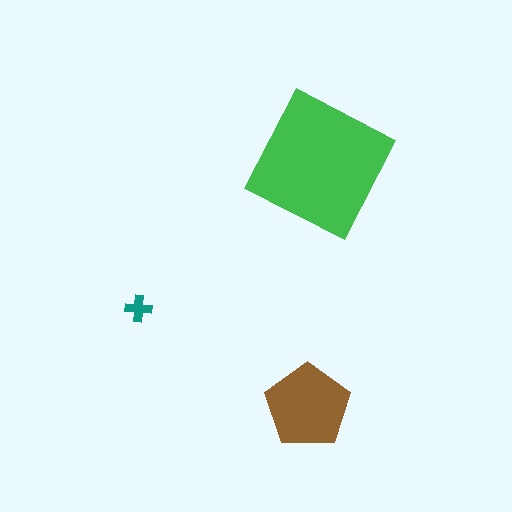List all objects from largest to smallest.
The green square, the brown pentagon, the teal cross.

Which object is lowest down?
The brown pentagon is bottommost.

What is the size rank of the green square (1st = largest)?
1st.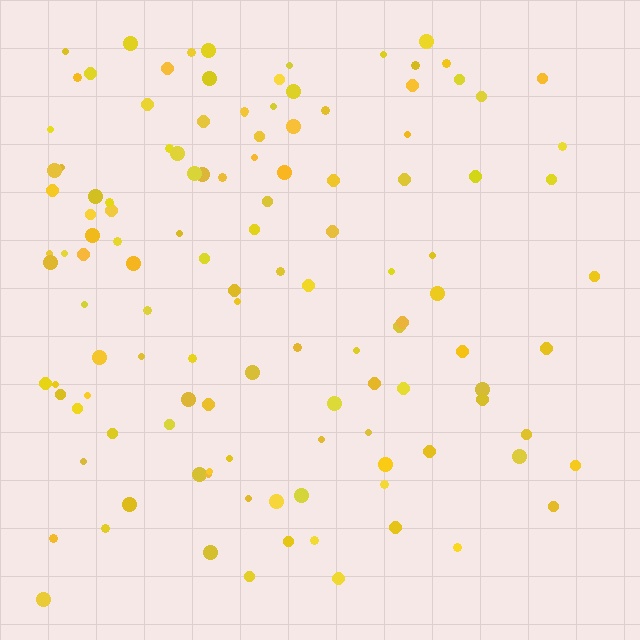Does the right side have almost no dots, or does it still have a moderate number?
Still a moderate number, just noticeably fewer than the left.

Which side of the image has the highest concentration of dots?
The left.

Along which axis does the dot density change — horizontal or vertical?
Horizontal.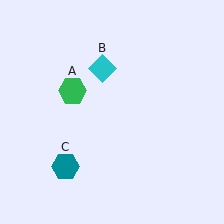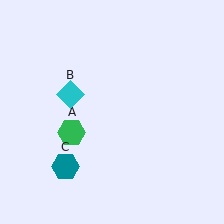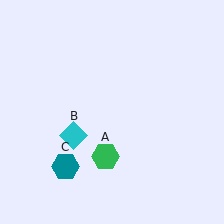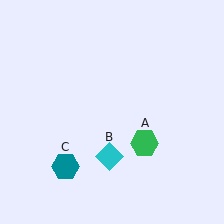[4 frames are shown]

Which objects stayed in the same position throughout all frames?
Teal hexagon (object C) remained stationary.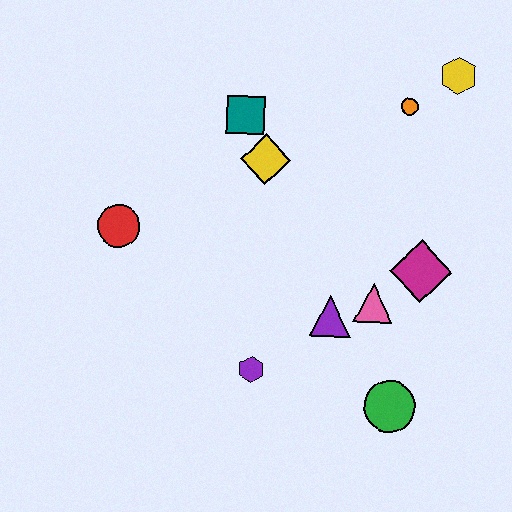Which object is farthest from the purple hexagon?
The yellow hexagon is farthest from the purple hexagon.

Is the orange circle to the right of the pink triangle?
Yes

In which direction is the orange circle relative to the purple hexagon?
The orange circle is above the purple hexagon.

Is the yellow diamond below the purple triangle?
No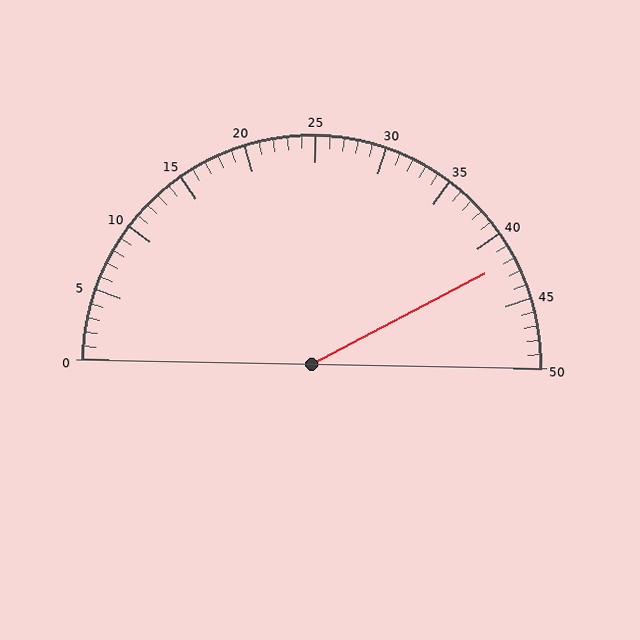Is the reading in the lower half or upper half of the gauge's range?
The reading is in the upper half of the range (0 to 50).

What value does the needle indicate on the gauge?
The needle indicates approximately 42.